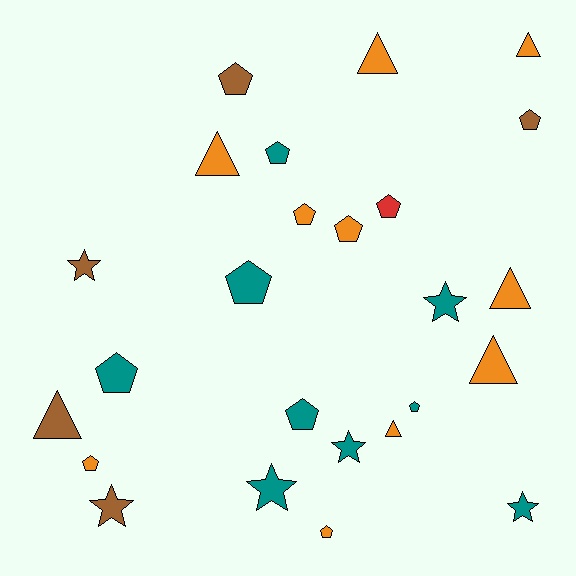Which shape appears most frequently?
Pentagon, with 12 objects.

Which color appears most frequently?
Orange, with 10 objects.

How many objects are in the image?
There are 25 objects.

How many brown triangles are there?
There is 1 brown triangle.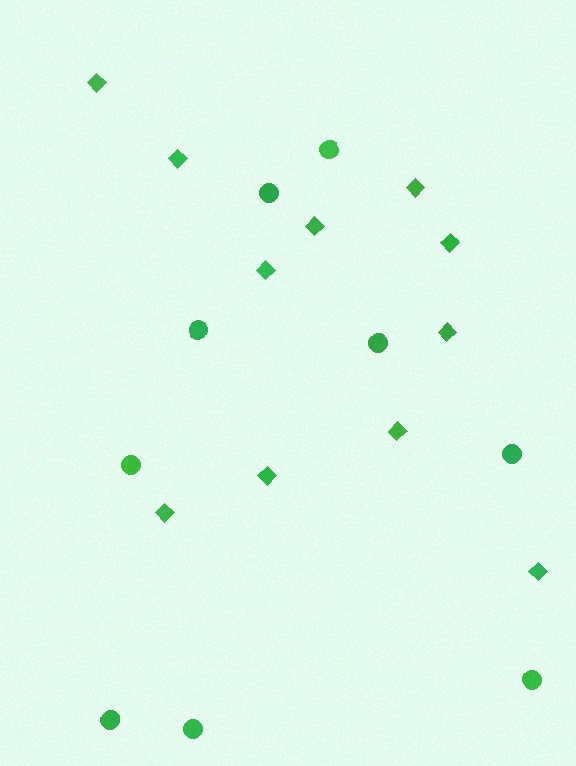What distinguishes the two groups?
There are 2 groups: one group of diamonds (11) and one group of circles (9).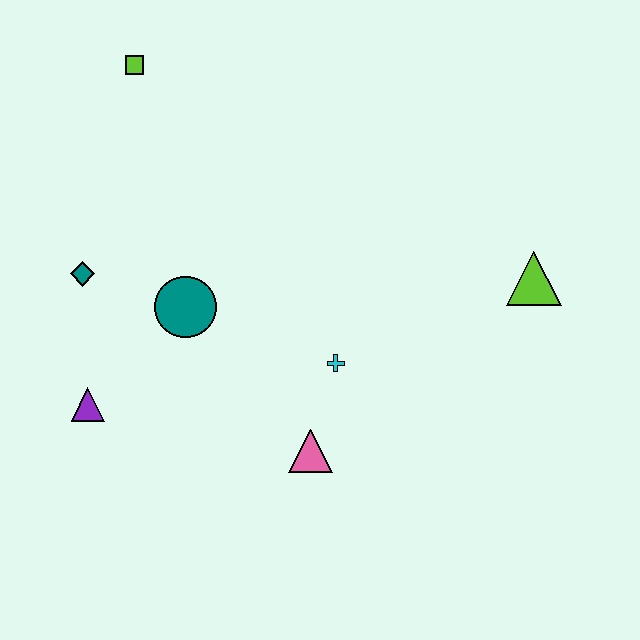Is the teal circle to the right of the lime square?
Yes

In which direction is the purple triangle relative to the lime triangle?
The purple triangle is to the left of the lime triangle.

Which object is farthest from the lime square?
The lime triangle is farthest from the lime square.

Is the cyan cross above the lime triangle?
No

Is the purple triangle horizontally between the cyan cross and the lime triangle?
No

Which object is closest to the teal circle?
The teal diamond is closest to the teal circle.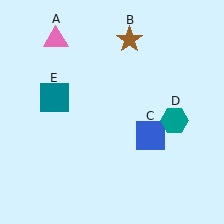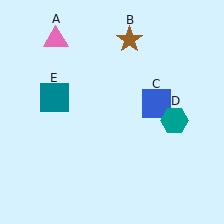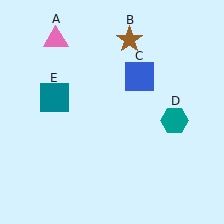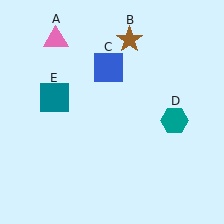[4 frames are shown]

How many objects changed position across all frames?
1 object changed position: blue square (object C).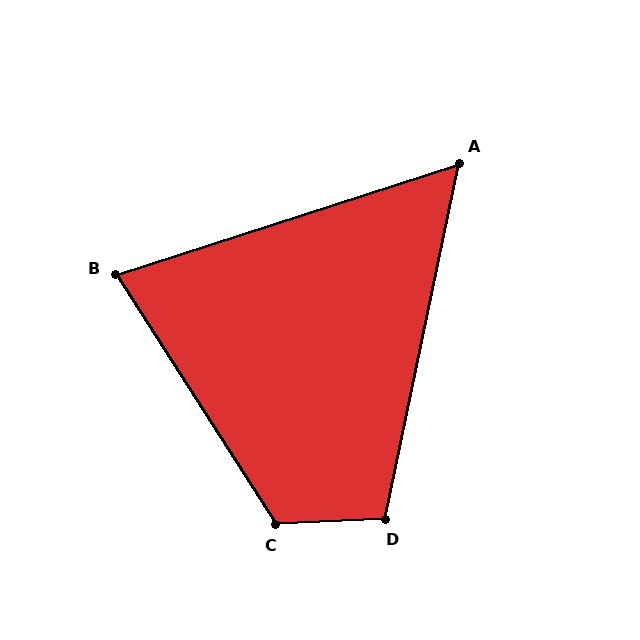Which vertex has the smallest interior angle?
A, at approximately 60 degrees.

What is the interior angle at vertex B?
Approximately 75 degrees (acute).